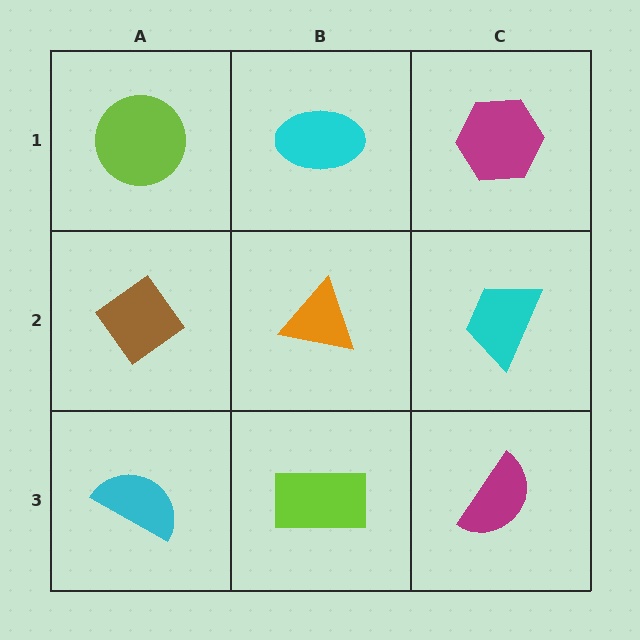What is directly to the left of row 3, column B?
A cyan semicircle.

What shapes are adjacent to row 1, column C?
A cyan trapezoid (row 2, column C), a cyan ellipse (row 1, column B).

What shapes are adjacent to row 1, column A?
A brown diamond (row 2, column A), a cyan ellipse (row 1, column B).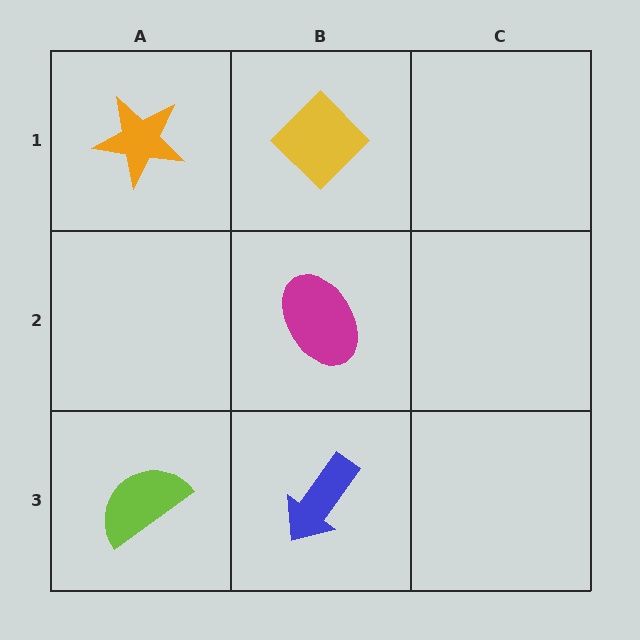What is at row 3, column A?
A lime semicircle.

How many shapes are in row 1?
2 shapes.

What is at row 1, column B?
A yellow diamond.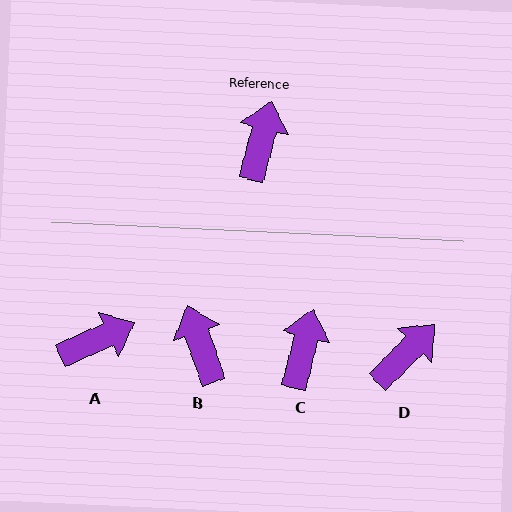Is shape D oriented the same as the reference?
No, it is off by about 31 degrees.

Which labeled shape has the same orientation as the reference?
C.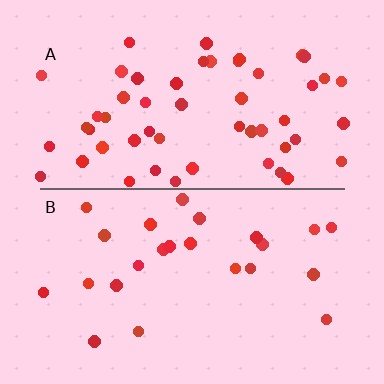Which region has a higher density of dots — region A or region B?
A (the top).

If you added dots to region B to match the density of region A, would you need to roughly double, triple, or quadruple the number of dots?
Approximately double.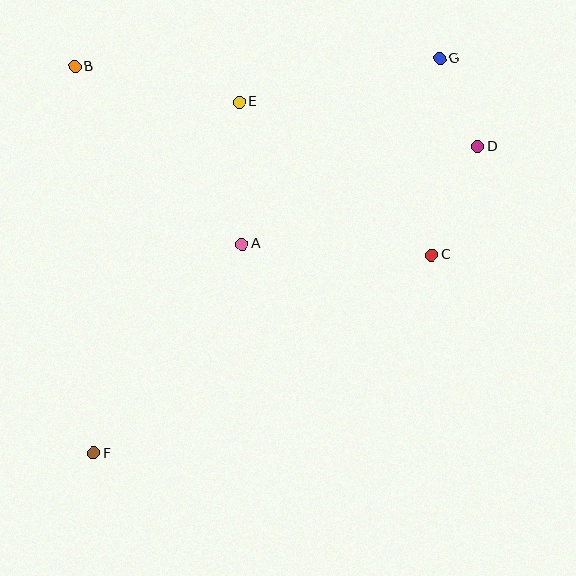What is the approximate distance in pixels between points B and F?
The distance between B and F is approximately 387 pixels.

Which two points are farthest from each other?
Points F and G are farthest from each other.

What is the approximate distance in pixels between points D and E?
The distance between D and E is approximately 243 pixels.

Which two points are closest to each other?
Points D and G are closest to each other.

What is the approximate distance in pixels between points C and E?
The distance between C and E is approximately 246 pixels.